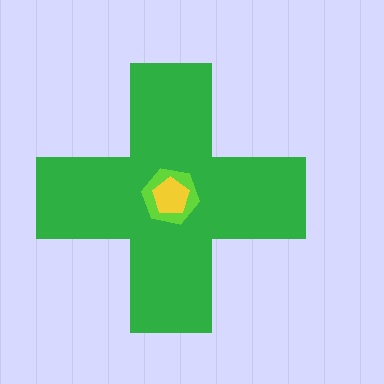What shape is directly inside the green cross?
The lime hexagon.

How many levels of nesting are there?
3.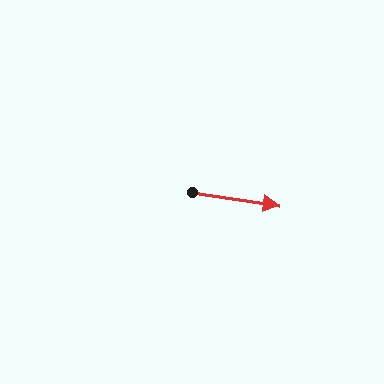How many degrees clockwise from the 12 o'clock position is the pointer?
Approximately 99 degrees.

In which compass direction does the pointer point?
East.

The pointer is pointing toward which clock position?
Roughly 3 o'clock.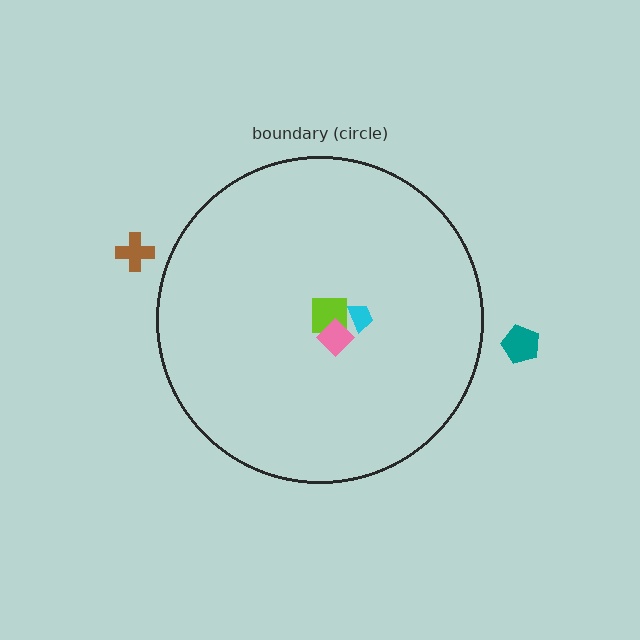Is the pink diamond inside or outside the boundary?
Inside.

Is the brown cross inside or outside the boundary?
Outside.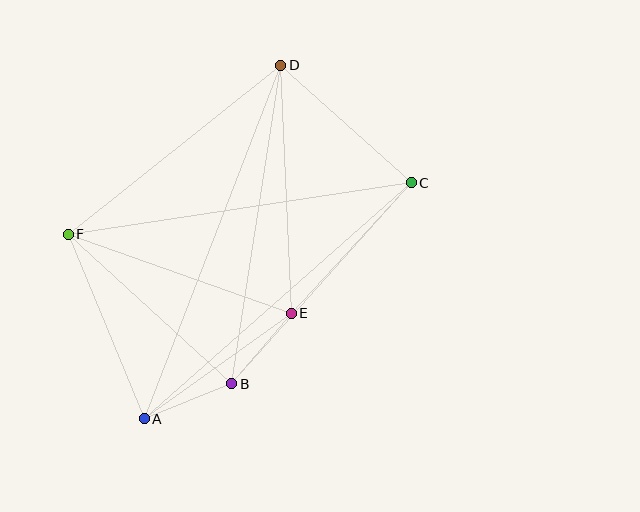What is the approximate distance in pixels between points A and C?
The distance between A and C is approximately 356 pixels.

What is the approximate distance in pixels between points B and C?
The distance between B and C is approximately 269 pixels.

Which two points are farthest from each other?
Points A and D are farthest from each other.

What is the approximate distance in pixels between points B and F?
The distance between B and F is approximately 221 pixels.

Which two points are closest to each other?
Points B and E are closest to each other.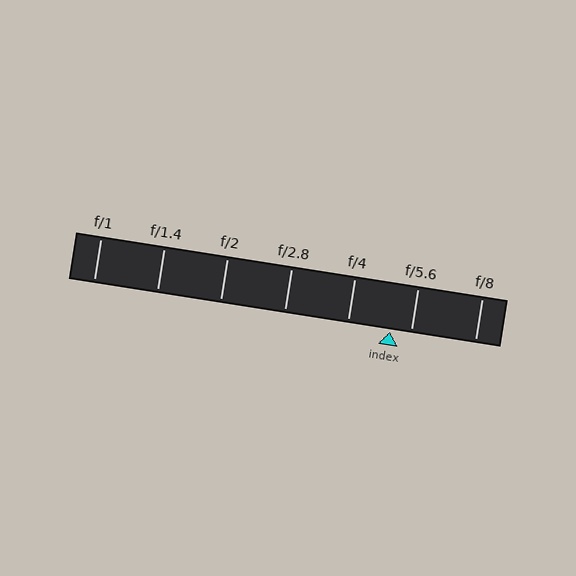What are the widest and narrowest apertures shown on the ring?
The widest aperture shown is f/1 and the narrowest is f/8.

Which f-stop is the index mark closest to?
The index mark is closest to f/5.6.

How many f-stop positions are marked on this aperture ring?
There are 7 f-stop positions marked.